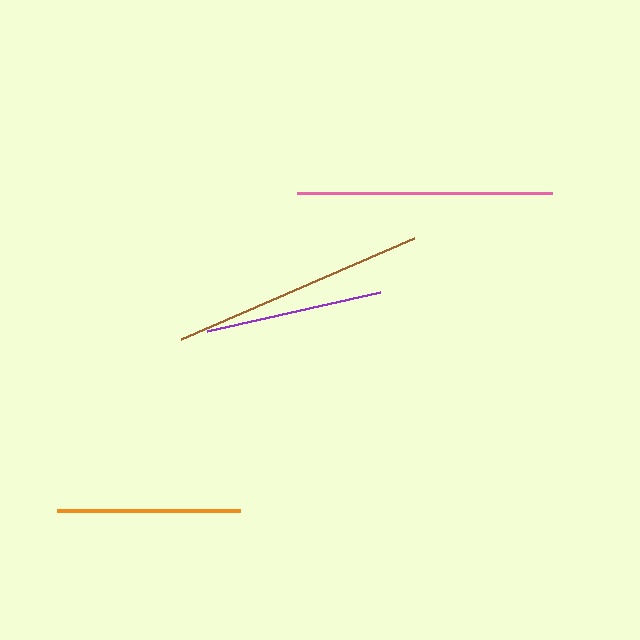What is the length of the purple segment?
The purple segment is approximately 178 pixels long.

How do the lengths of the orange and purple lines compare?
The orange and purple lines are approximately the same length.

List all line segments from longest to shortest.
From longest to shortest: pink, brown, orange, purple.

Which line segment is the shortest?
The purple line is the shortest at approximately 178 pixels.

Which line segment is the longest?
The pink line is the longest at approximately 255 pixels.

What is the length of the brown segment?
The brown segment is approximately 254 pixels long.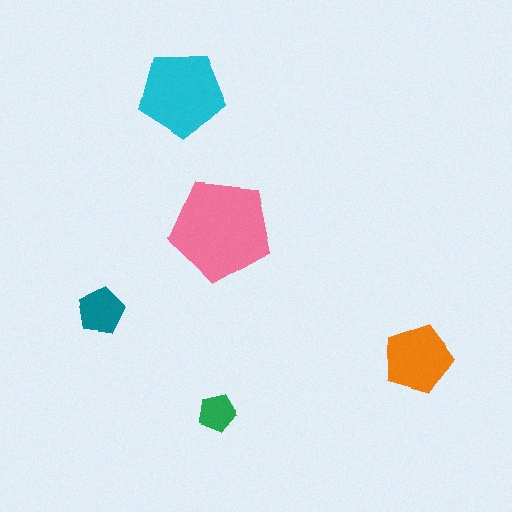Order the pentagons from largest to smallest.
the pink one, the cyan one, the orange one, the teal one, the green one.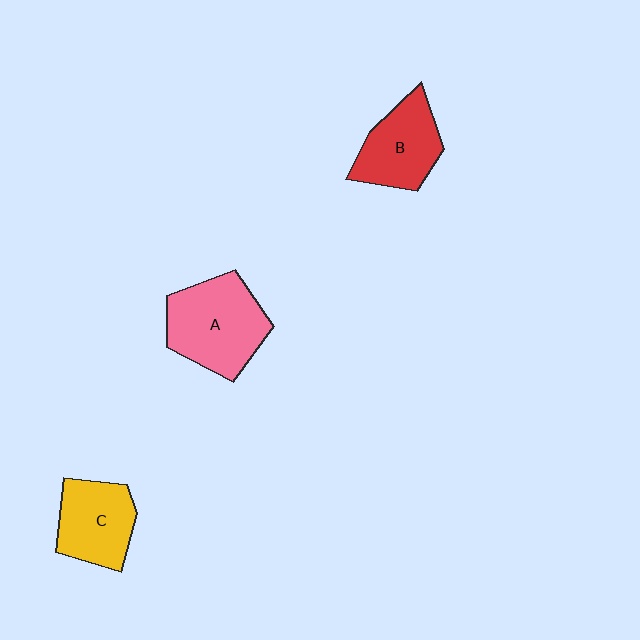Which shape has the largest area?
Shape A (pink).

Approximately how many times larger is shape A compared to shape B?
Approximately 1.3 times.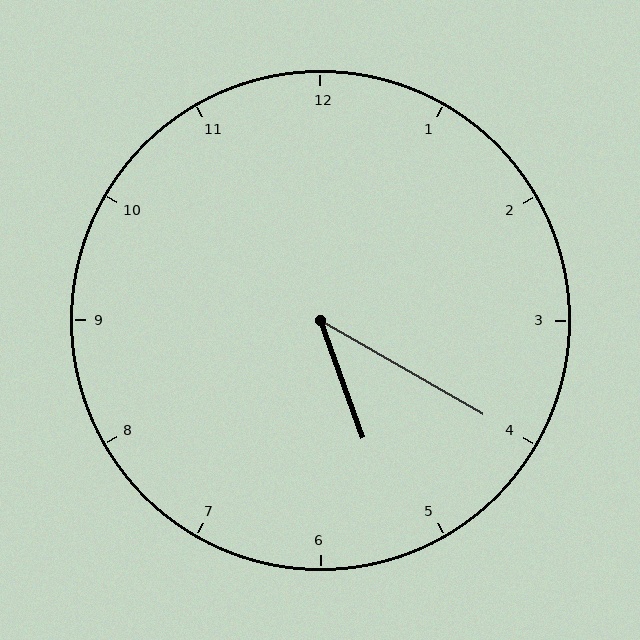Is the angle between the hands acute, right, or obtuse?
It is acute.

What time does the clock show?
5:20.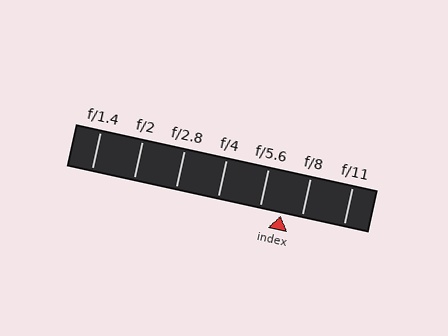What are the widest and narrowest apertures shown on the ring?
The widest aperture shown is f/1.4 and the narrowest is f/11.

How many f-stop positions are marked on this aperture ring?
There are 7 f-stop positions marked.